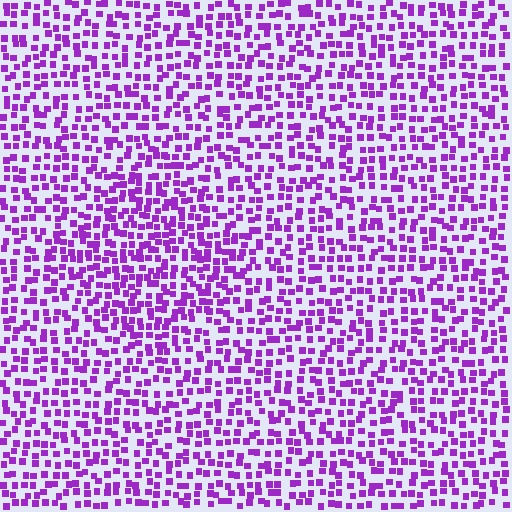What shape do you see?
I see a diamond.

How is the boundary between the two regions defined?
The boundary is defined by a change in element density (approximately 1.4x ratio). All elements are the same color, size, and shape.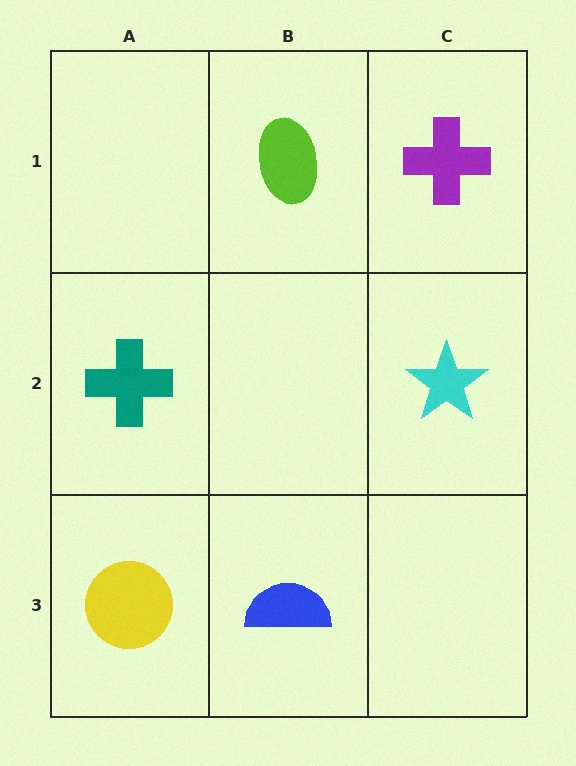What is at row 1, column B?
A lime ellipse.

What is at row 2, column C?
A cyan star.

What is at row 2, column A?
A teal cross.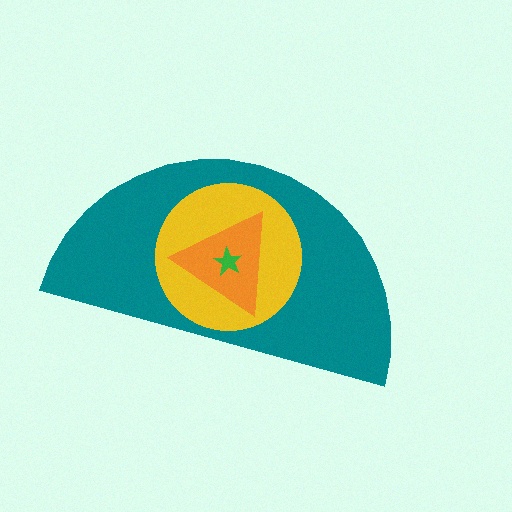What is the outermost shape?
The teal semicircle.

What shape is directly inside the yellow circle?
The orange triangle.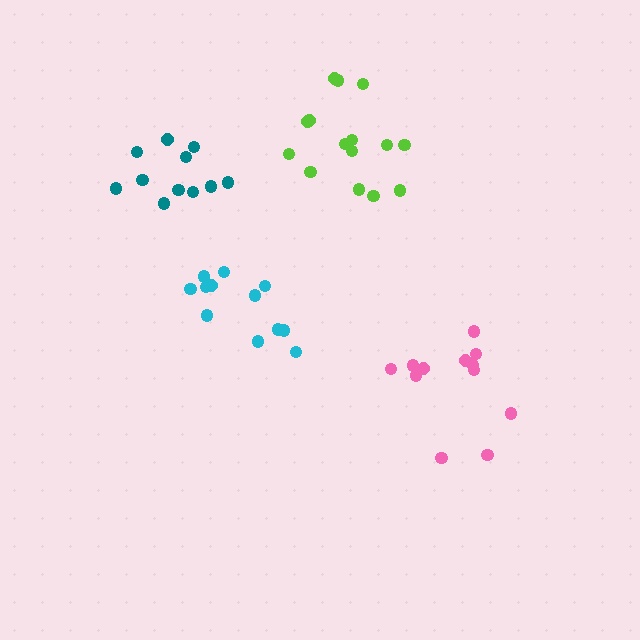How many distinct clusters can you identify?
There are 4 distinct clusters.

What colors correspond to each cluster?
The clusters are colored: pink, cyan, teal, lime.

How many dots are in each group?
Group 1: 12 dots, Group 2: 12 dots, Group 3: 11 dots, Group 4: 15 dots (50 total).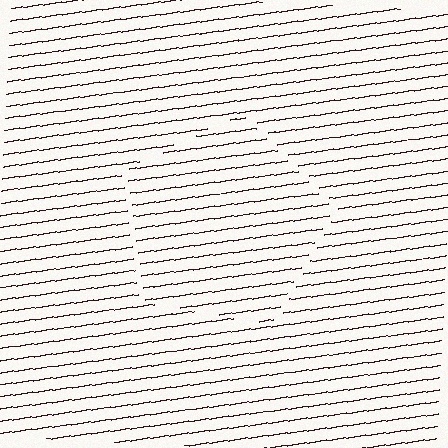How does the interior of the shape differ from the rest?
The interior of the shape contains the same grating, shifted by half a period — the contour is defined by the phase discontinuity where line-ends from the inner and outer gratings abut.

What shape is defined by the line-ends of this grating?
An illusory pentagon. The interior of the shape contains the same grating, shifted by half a period — the contour is defined by the phase discontinuity where line-ends from the inner and outer gratings abut.